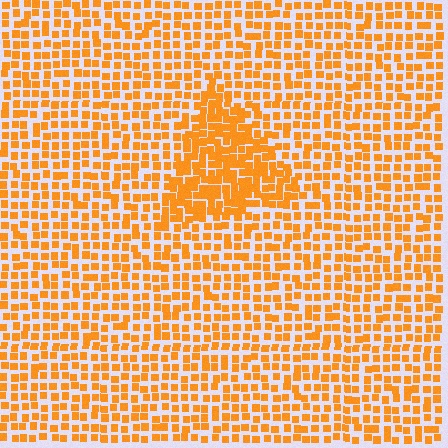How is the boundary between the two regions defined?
The boundary is defined by a change in element density (approximately 1.7x ratio). All elements are the same color, size, and shape.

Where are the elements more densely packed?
The elements are more densely packed inside the triangle boundary.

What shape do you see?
I see a triangle.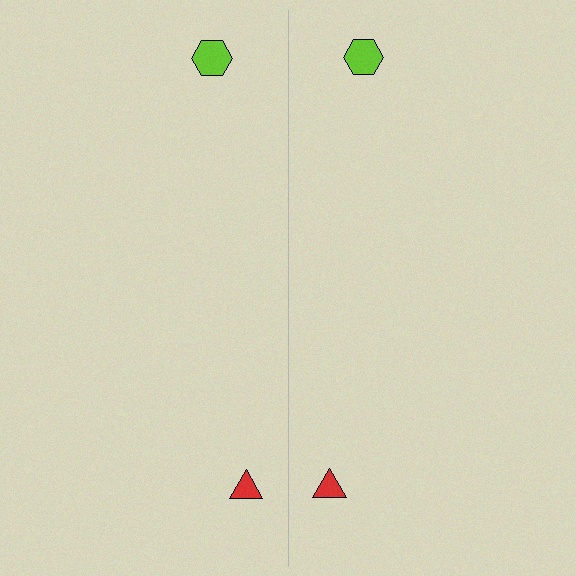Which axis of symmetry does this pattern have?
The pattern has a vertical axis of symmetry running through the center of the image.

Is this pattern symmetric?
Yes, this pattern has bilateral (reflection) symmetry.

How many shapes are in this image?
There are 4 shapes in this image.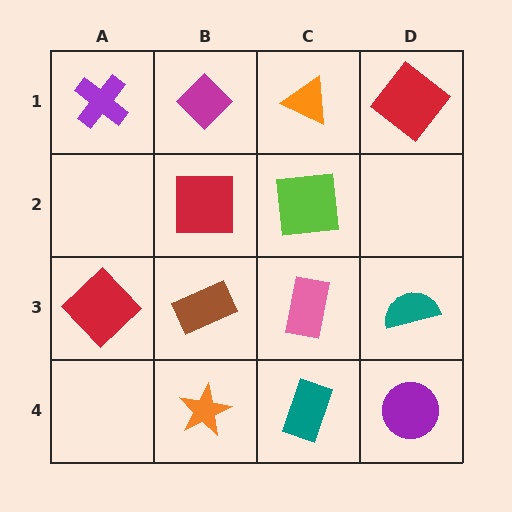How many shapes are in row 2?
2 shapes.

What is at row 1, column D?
A red diamond.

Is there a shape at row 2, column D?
No, that cell is empty.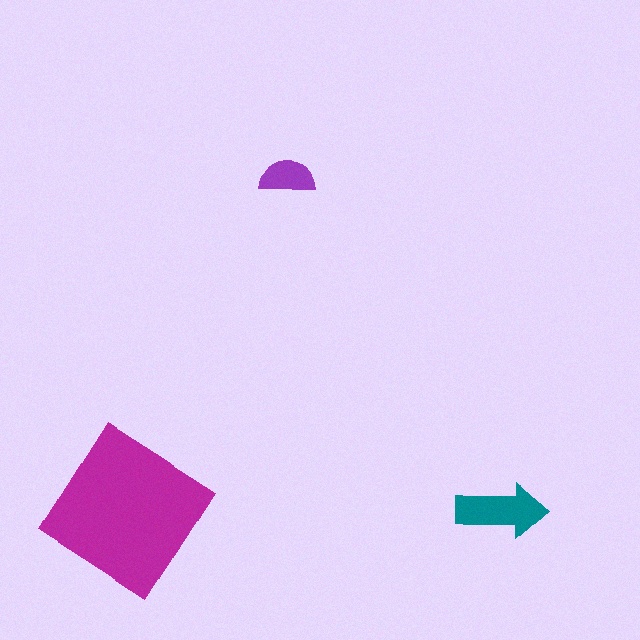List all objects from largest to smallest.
The magenta diamond, the teal arrow, the purple semicircle.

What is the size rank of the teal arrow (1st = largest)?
2nd.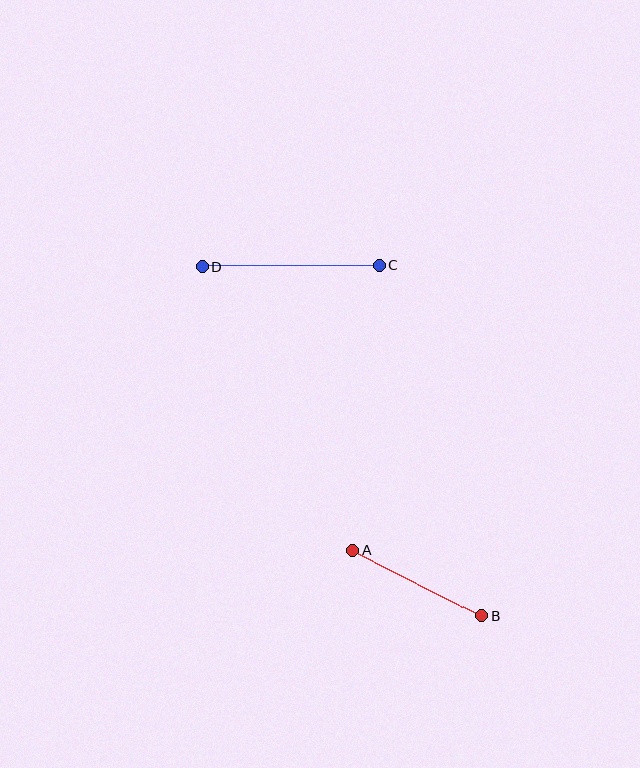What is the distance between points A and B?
The distance is approximately 145 pixels.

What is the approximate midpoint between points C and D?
The midpoint is at approximately (290, 266) pixels.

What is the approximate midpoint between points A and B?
The midpoint is at approximately (417, 583) pixels.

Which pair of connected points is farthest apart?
Points C and D are farthest apart.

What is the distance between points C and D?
The distance is approximately 177 pixels.